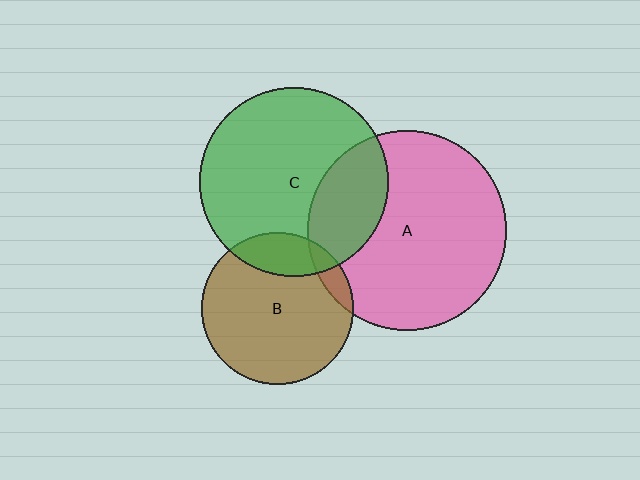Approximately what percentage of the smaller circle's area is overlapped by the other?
Approximately 10%.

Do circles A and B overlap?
Yes.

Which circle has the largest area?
Circle A (pink).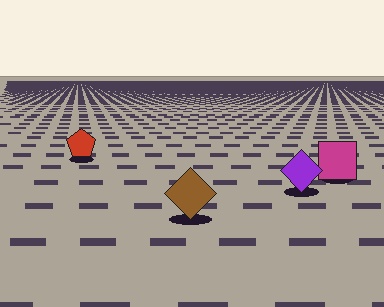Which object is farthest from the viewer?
The red pentagon is farthest from the viewer. It appears smaller and the ground texture around it is denser.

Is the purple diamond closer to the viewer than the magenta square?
Yes. The purple diamond is closer — you can tell from the texture gradient: the ground texture is coarser near it.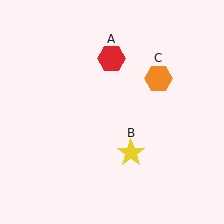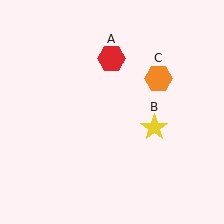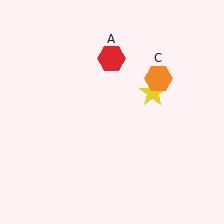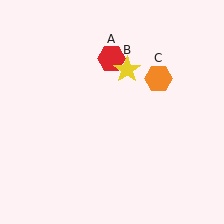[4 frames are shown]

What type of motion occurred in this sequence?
The yellow star (object B) rotated counterclockwise around the center of the scene.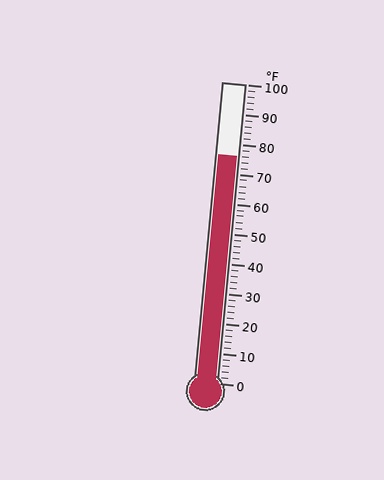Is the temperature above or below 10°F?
The temperature is above 10°F.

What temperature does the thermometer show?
The thermometer shows approximately 76°F.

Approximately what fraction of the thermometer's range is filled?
The thermometer is filled to approximately 75% of its range.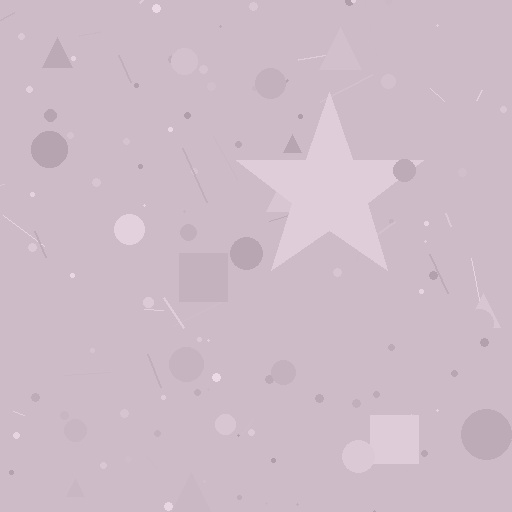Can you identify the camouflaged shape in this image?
The camouflaged shape is a star.